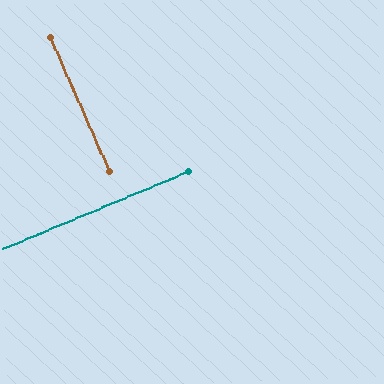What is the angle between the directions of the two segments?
Approximately 89 degrees.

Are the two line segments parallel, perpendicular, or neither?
Perpendicular — they meet at approximately 89°.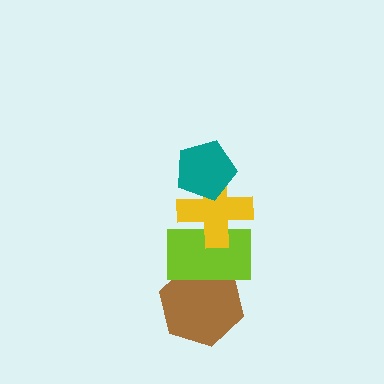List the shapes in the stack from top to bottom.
From top to bottom: the teal pentagon, the yellow cross, the lime rectangle, the brown hexagon.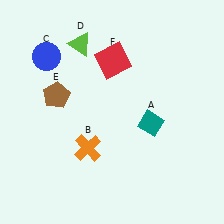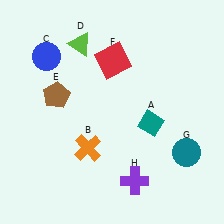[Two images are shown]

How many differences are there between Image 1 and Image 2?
There are 2 differences between the two images.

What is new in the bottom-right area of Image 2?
A purple cross (H) was added in the bottom-right area of Image 2.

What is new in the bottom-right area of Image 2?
A teal circle (G) was added in the bottom-right area of Image 2.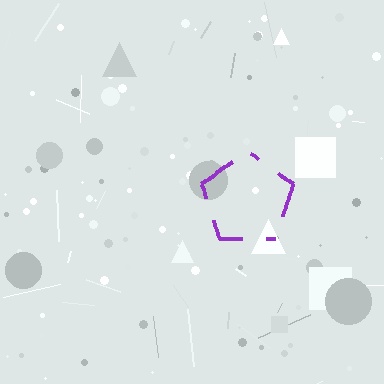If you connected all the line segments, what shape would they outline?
They would outline a pentagon.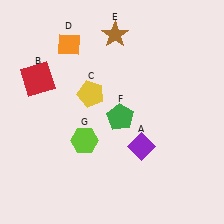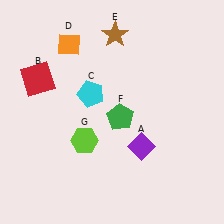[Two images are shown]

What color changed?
The pentagon (C) changed from yellow in Image 1 to cyan in Image 2.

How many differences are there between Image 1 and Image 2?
There is 1 difference between the two images.